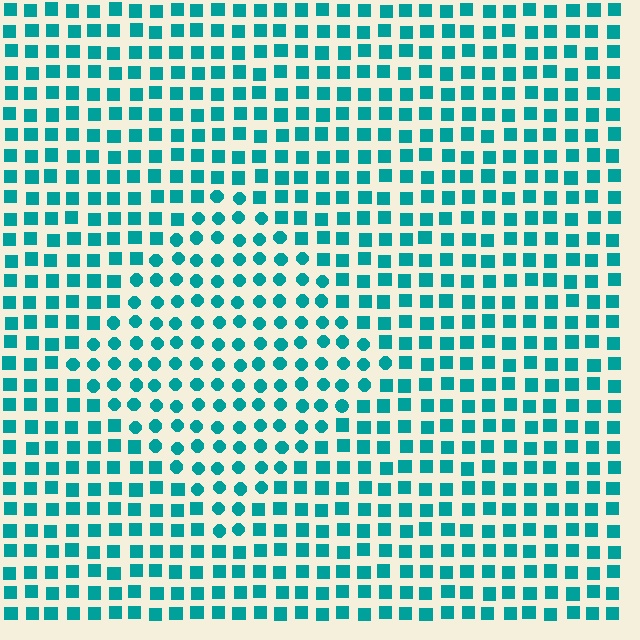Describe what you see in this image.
The image is filled with small teal elements arranged in a uniform grid. A diamond-shaped region contains circles, while the surrounding area contains squares. The boundary is defined purely by the change in element shape.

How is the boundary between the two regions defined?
The boundary is defined by a change in element shape: circles inside vs. squares outside. All elements share the same color and spacing.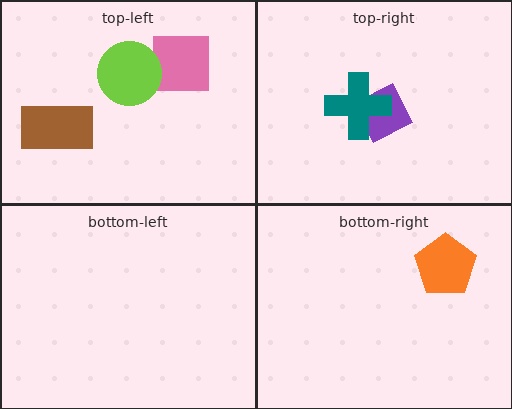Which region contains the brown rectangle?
The top-left region.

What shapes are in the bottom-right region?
The orange pentagon.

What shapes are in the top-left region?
The brown rectangle, the pink square, the lime circle.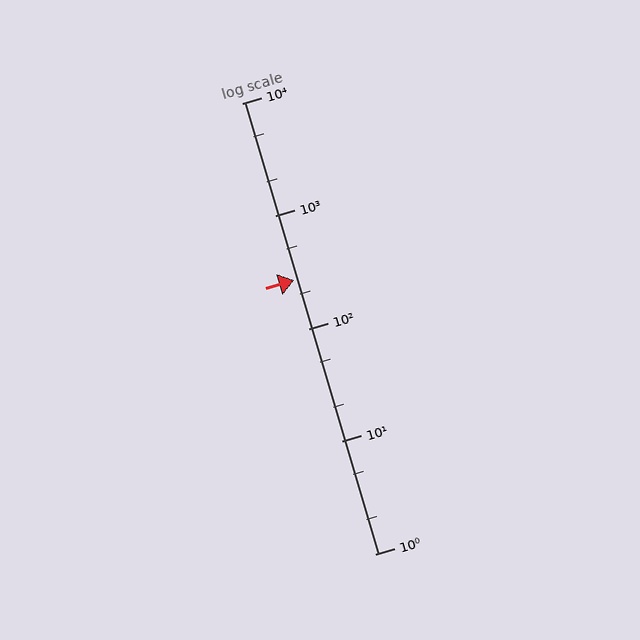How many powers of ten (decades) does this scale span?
The scale spans 4 decades, from 1 to 10000.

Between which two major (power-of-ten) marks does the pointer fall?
The pointer is between 100 and 1000.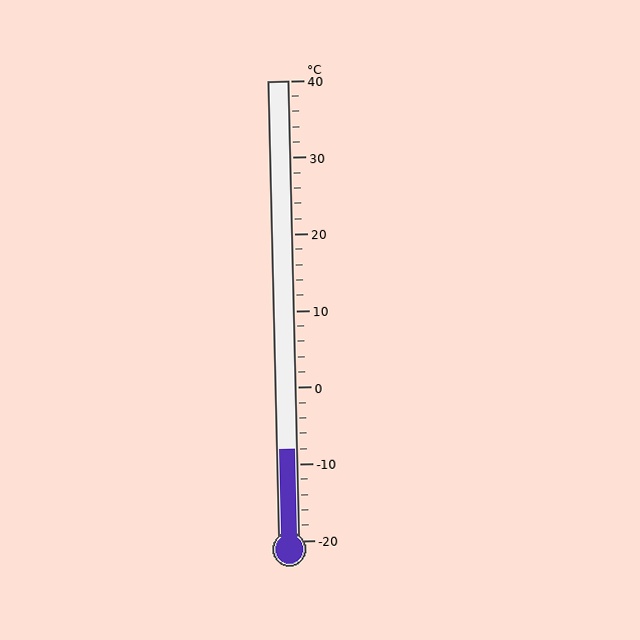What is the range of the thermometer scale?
The thermometer scale ranges from -20°C to 40°C.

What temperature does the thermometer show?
The thermometer shows approximately -8°C.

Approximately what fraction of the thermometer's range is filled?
The thermometer is filled to approximately 20% of its range.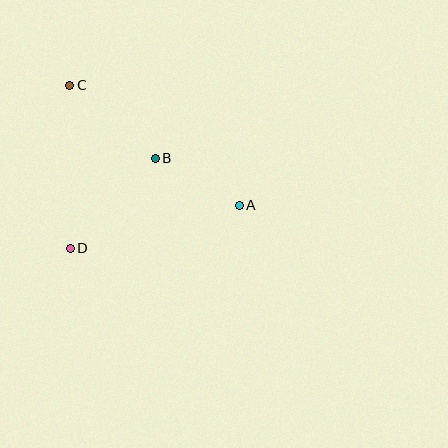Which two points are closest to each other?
Points A and B are closest to each other.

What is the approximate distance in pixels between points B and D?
The distance between B and D is approximately 124 pixels.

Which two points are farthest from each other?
Points A and C are farthest from each other.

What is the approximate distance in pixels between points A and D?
The distance between A and D is approximately 174 pixels.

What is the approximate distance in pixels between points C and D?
The distance between C and D is approximately 163 pixels.